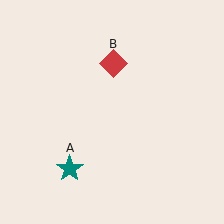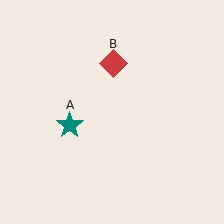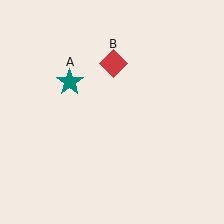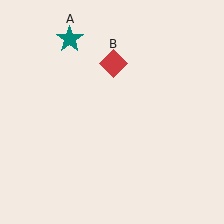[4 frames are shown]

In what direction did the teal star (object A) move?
The teal star (object A) moved up.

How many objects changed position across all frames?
1 object changed position: teal star (object A).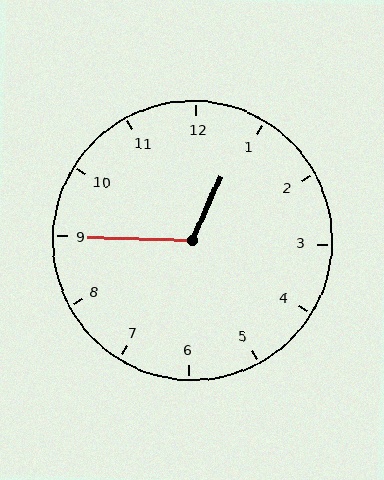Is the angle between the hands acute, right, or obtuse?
It is obtuse.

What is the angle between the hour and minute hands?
Approximately 112 degrees.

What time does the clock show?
12:45.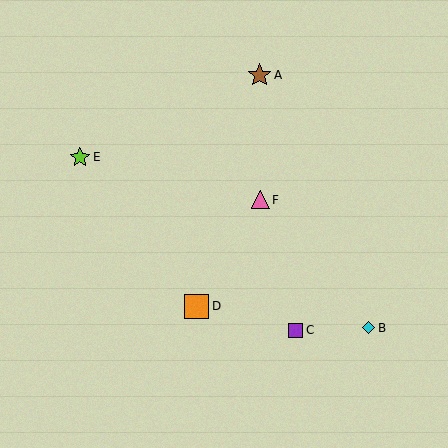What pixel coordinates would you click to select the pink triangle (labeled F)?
Click at (261, 200) to select the pink triangle F.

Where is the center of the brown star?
The center of the brown star is at (259, 75).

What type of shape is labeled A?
Shape A is a brown star.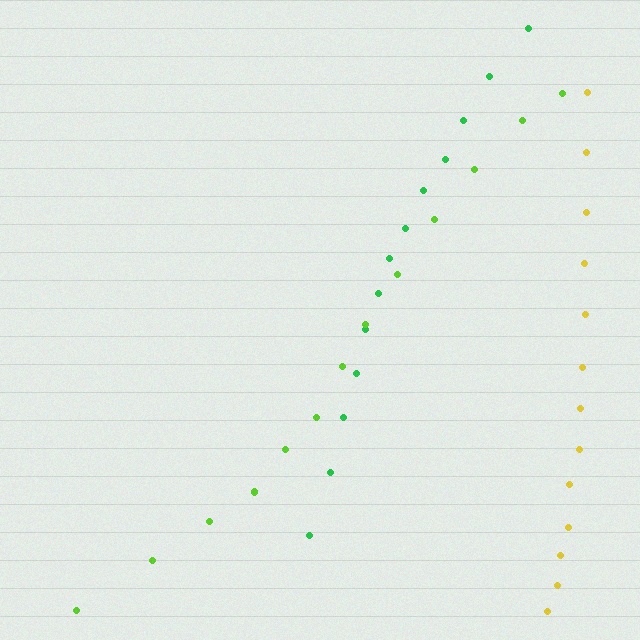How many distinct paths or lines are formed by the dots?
There are 3 distinct paths.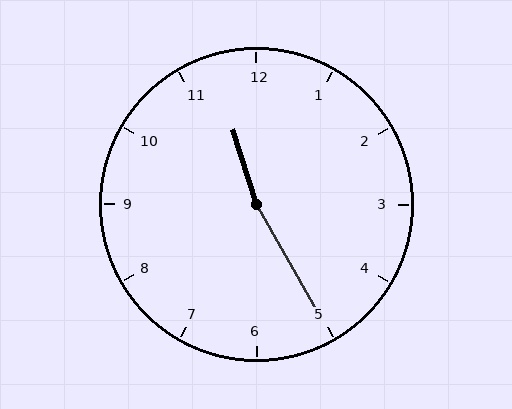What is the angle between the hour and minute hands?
Approximately 168 degrees.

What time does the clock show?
11:25.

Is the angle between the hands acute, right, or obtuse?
It is obtuse.